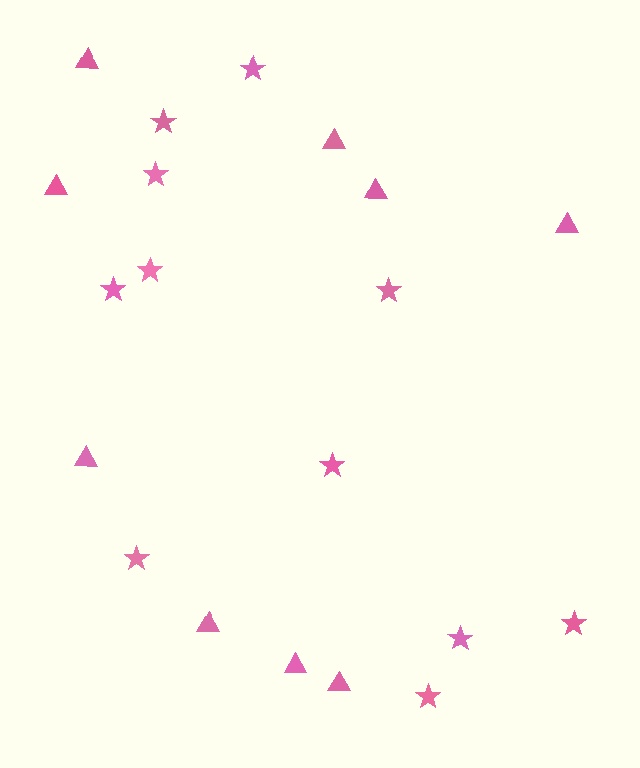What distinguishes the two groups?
There are 2 groups: one group of stars (11) and one group of triangles (9).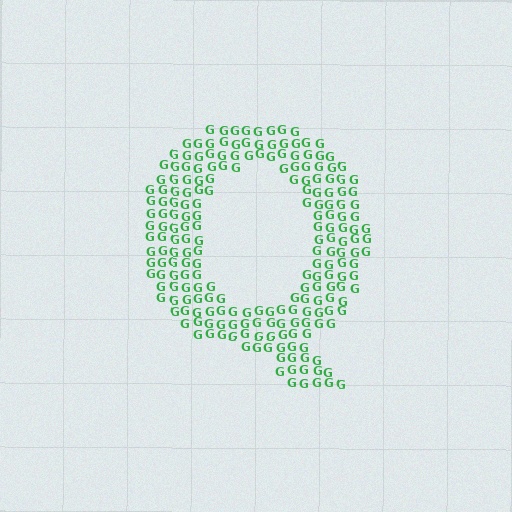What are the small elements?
The small elements are letter G's.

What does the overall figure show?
The overall figure shows the letter Q.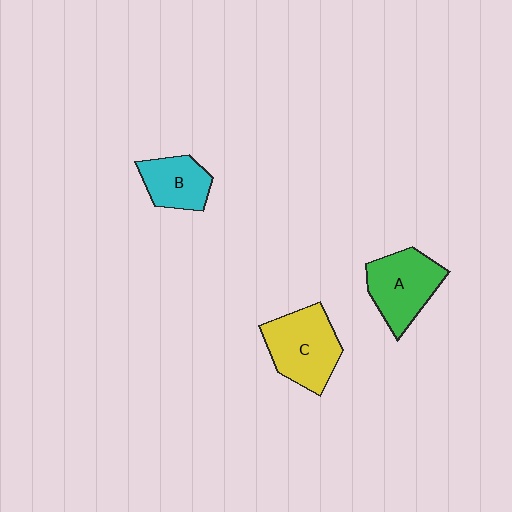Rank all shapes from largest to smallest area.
From largest to smallest: C (yellow), A (green), B (cyan).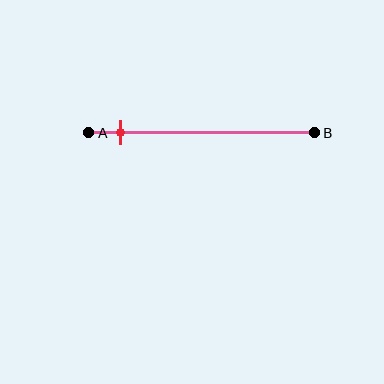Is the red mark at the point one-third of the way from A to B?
No, the mark is at about 15% from A, not at the 33% one-third point.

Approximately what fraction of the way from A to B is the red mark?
The red mark is approximately 15% of the way from A to B.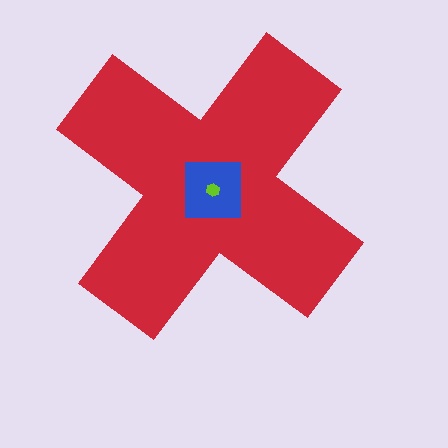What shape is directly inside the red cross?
The blue square.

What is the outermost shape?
The red cross.